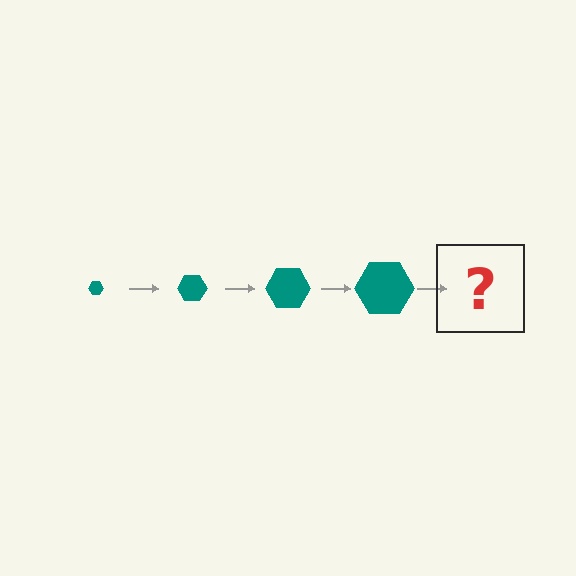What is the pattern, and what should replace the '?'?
The pattern is that the hexagon gets progressively larger each step. The '?' should be a teal hexagon, larger than the previous one.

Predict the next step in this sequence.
The next step is a teal hexagon, larger than the previous one.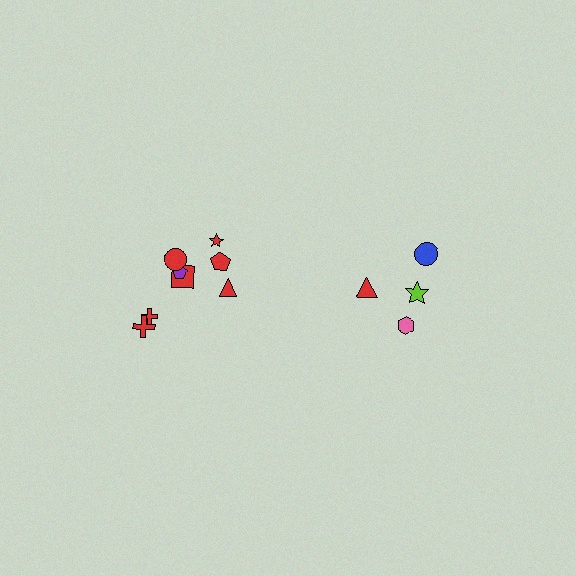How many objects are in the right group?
There are 4 objects.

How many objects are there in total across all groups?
There are 12 objects.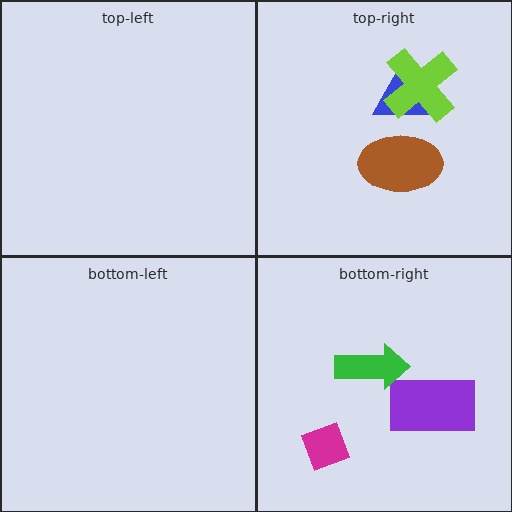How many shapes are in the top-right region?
3.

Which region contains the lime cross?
The top-right region.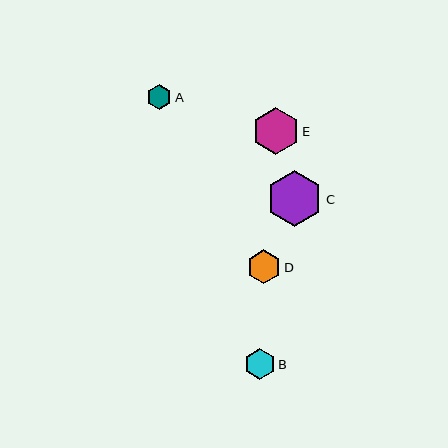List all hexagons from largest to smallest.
From largest to smallest: C, E, D, B, A.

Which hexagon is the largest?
Hexagon C is the largest with a size of approximately 55 pixels.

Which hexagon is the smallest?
Hexagon A is the smallest with a size of approximately 25 pixels.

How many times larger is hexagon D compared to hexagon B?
Hexagon D is approximately 1.1 times the size of hexagon B.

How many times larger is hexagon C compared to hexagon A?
Hexagon C is approximately 2.2 times the size of hexagon A.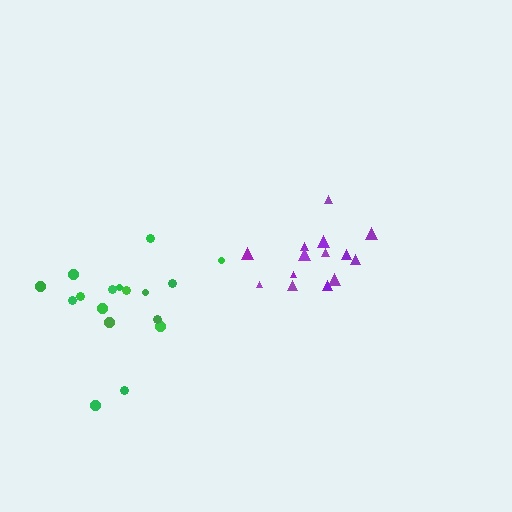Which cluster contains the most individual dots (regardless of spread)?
Green (17).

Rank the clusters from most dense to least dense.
purple, green.